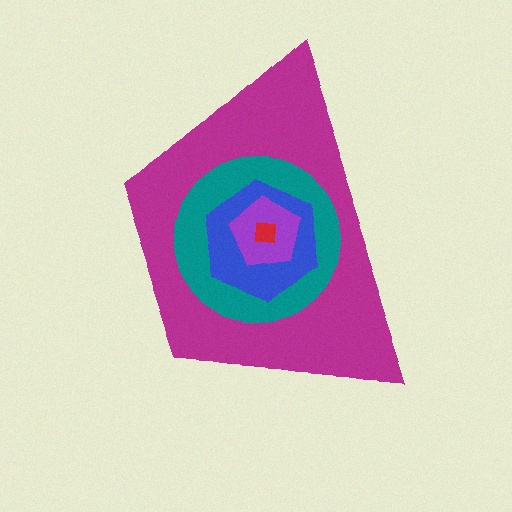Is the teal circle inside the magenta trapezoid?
Yes.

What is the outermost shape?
The magenta trapezoid.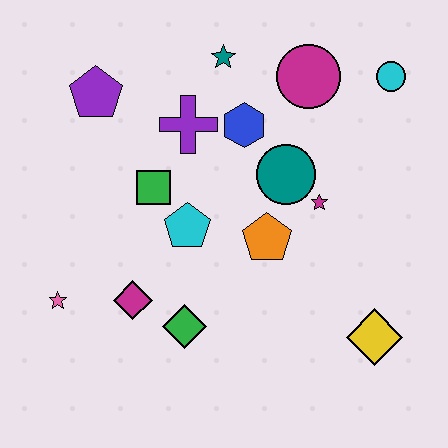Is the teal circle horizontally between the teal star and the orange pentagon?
No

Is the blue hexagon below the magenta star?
No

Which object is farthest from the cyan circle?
The pink star is farthest from the cyan circle.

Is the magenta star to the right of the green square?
Yes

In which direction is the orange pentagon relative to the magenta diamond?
The orange pentagon is to the right of the magenta diamond.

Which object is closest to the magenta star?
The teal circle is closest to the magenta star.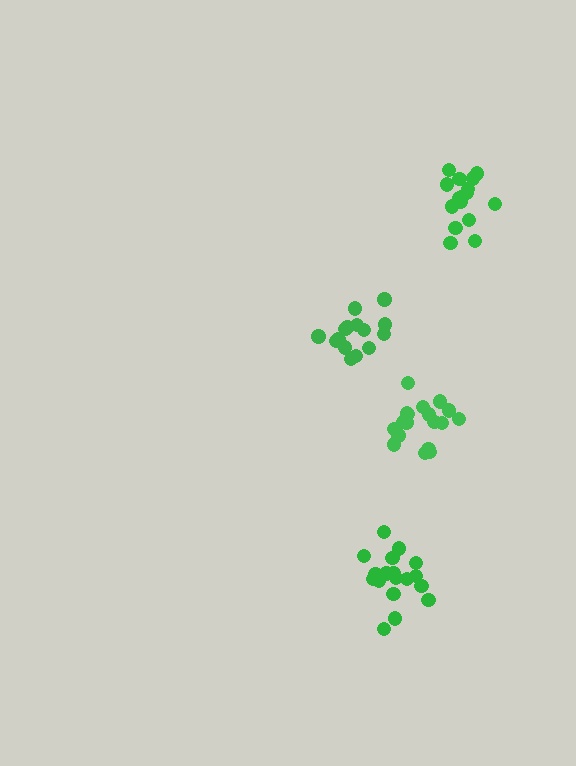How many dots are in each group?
Group 1: 18 dots, Group 2: 15 dots, Group 3: 16 dots, Group 4: 18 dots (67 total).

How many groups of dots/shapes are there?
There are 4 groups.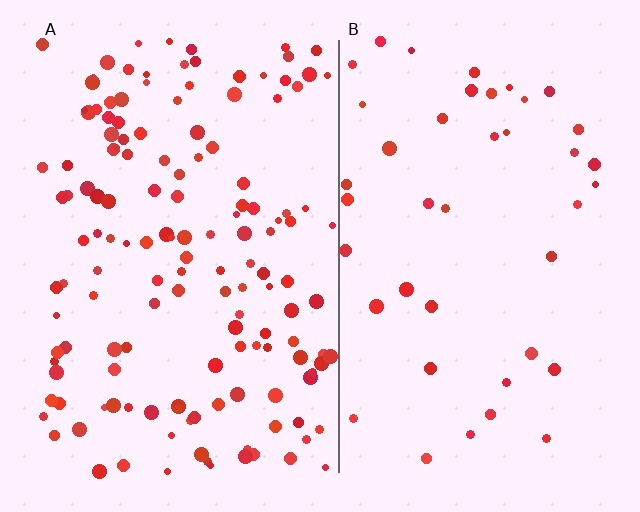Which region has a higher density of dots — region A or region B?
A (the left).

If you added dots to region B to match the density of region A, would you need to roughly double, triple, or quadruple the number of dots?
Approximately triple.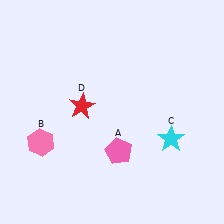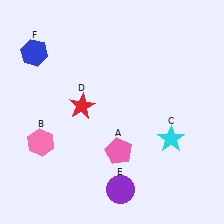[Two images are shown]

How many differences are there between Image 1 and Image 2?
There are 2 differences between the two images.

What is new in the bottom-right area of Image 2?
A purple circle (E) was added in the bottom-right area of Image 2.